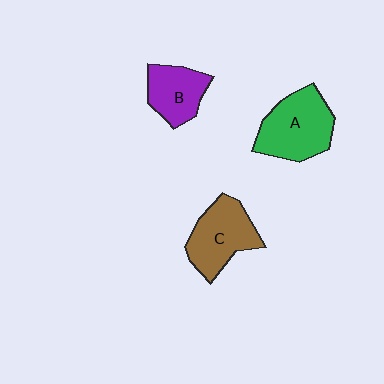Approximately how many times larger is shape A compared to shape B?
Approximately 1.5 times.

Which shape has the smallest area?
Shape B (purple).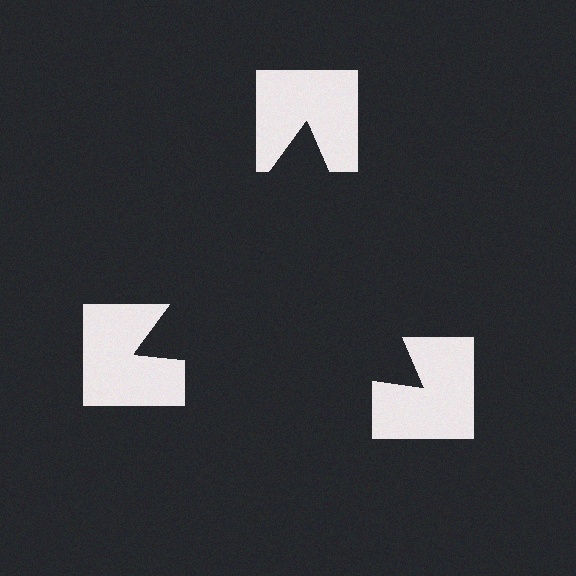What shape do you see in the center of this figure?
An illusory triangle — its edges are inferred from the aligned wedge cuts in the notched squares, not physically drawn.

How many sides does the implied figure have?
3 sides.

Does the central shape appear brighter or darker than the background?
It typically appears slightly darker than the background, even though no actual brightness change is drawn.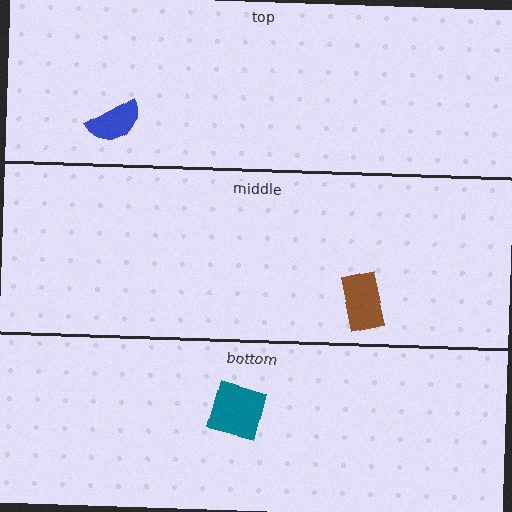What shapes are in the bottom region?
The teal square.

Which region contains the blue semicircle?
The top region.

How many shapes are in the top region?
1.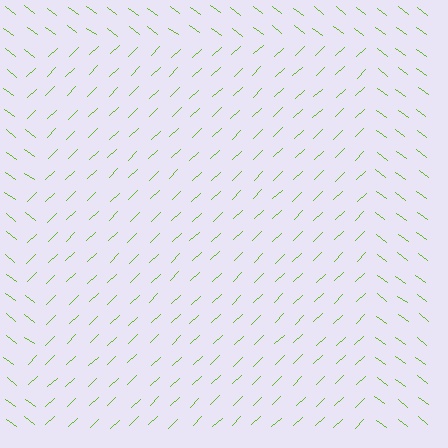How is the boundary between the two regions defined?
The boundary is defined purely by a change in line orientation (approximately 80 degrees difference). All lines are the same color and thickness.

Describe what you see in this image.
The image is filled with small lime line segments. A rectangle region in the image has lines oriented differently from the surrounding lines, creating a visible texture boundary.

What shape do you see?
I see a rectangle.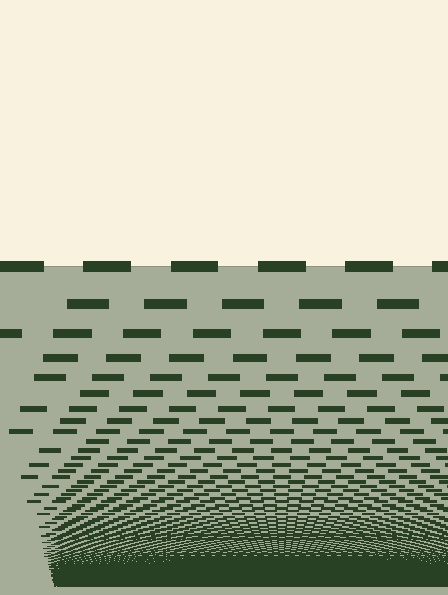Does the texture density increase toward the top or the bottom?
Density increases toward the bottom.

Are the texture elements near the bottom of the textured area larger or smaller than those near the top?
Smaller. The gradient is inverted — elements near the bottom are smaller and denser.